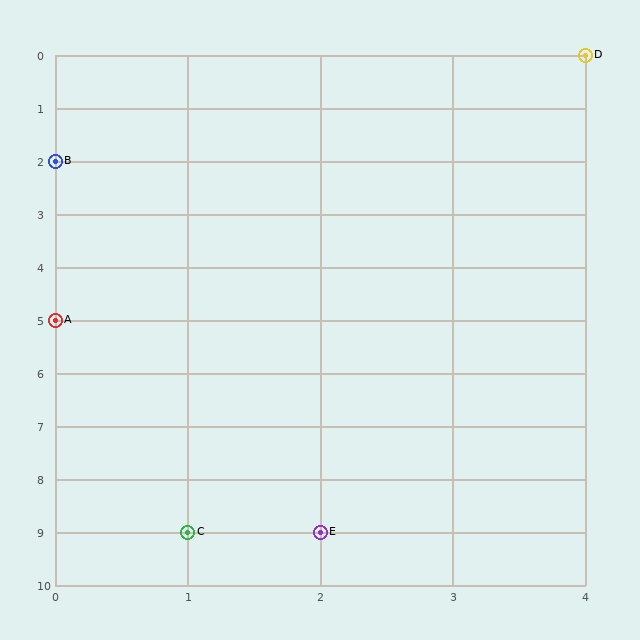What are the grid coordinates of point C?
Point C is at grid coordinates (1, 9).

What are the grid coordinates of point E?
Point E is at grid coordinates (2, 9).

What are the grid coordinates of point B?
Point B is at grid coordinates (0, 2).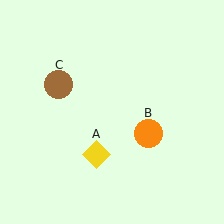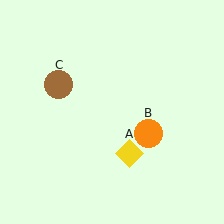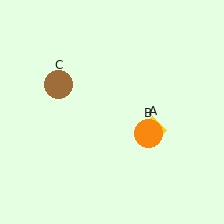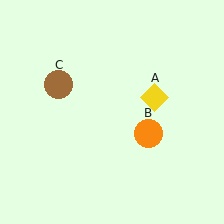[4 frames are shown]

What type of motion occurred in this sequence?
The yellow diamond (object A) rotated counterclockwise around the center of the scene.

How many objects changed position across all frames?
1 object changed position: yellow diamond (object A).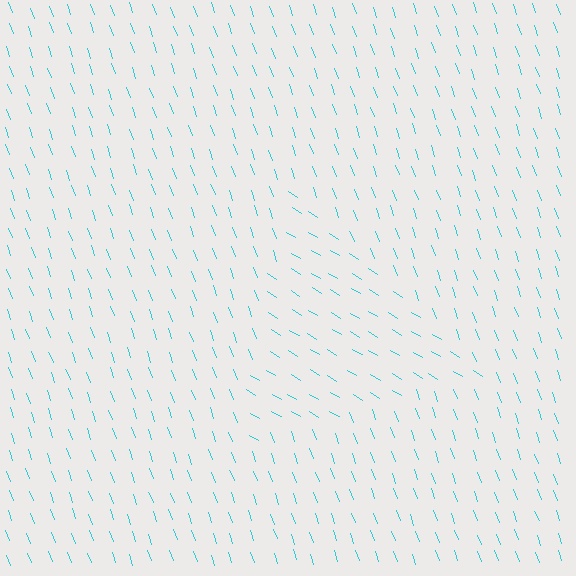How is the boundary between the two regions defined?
The boundary is defined purely by a change in line orientation (approximately 39 degrees difference). All lines are the same color and thickness.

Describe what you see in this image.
The image is filled with small cyan line segments. A triangle region in the image has lines oriented differently from the surrounding lines, creating a visible texture boundary.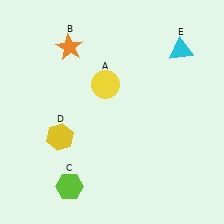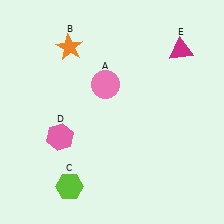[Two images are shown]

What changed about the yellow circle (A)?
In Image 1, A is yellow. In Image 2, it changed to pink.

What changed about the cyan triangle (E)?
In Image 1, E is cyan. In Image 2, it changed to magenta.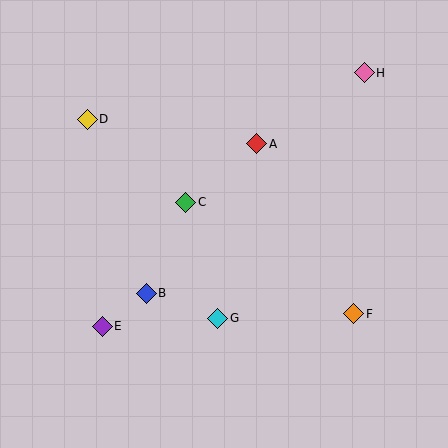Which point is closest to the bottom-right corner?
Point F is closest to the bottom-right corner.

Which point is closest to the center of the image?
Point C at (186, 202) is closest to the center.